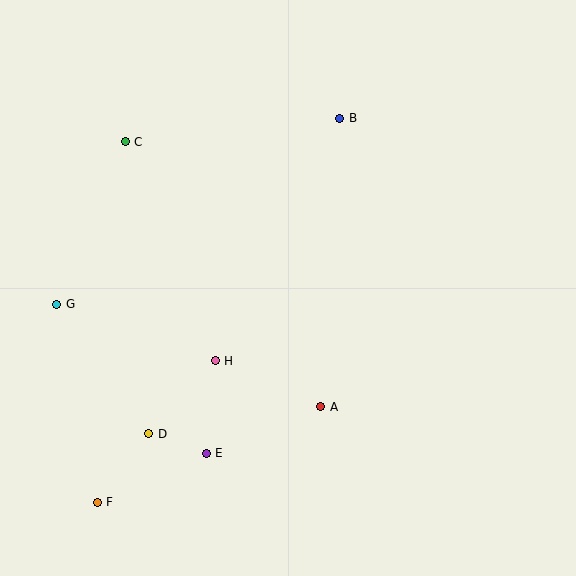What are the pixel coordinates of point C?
Point C is at (125, 142).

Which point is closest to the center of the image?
Point H at (215, 361) is closest to the center.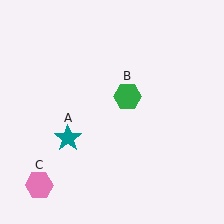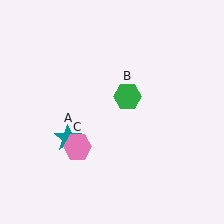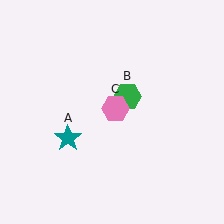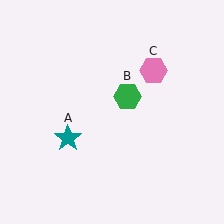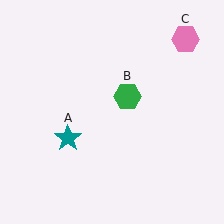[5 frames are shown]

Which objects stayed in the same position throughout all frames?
Teal star (object A) and green hexagon (object B) remained stationary.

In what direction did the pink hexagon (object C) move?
The pink hexagon (object C) moved up and to the right.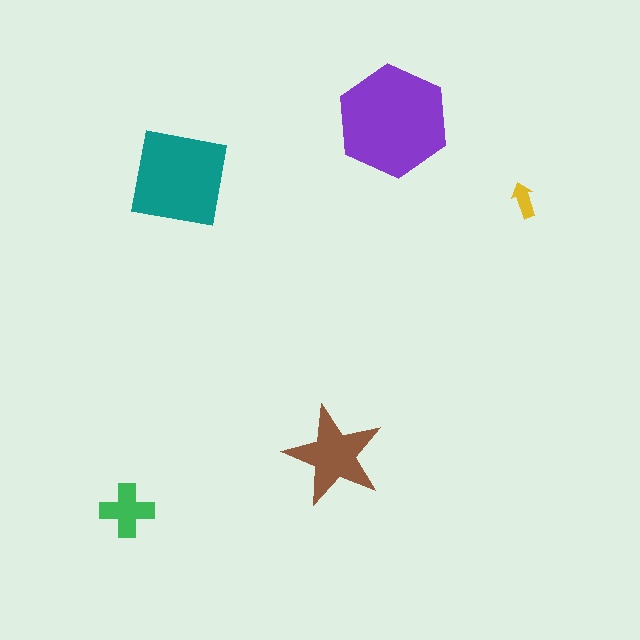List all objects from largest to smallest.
The purple hexagon, the teal square, the brown star, the green cross, the yellow arrow.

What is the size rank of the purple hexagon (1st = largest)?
1st.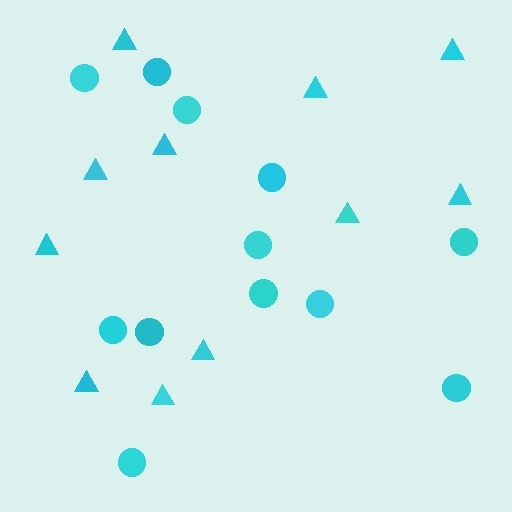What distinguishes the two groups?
There are 2 groups: one group of triangles (11) and one group of circles (12).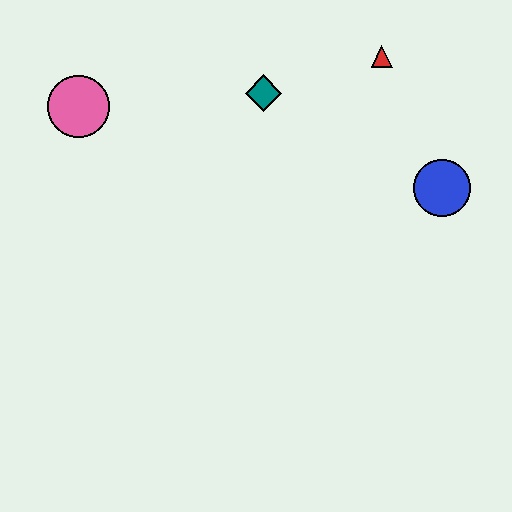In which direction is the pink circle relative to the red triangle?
The pink circle is to the left of the red triangle.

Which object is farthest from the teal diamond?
The blue circle is farthest from the teal diamond.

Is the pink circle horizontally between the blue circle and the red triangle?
No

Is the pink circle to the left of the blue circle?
Yes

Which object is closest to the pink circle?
The teal diamond is closest to the pink circle.